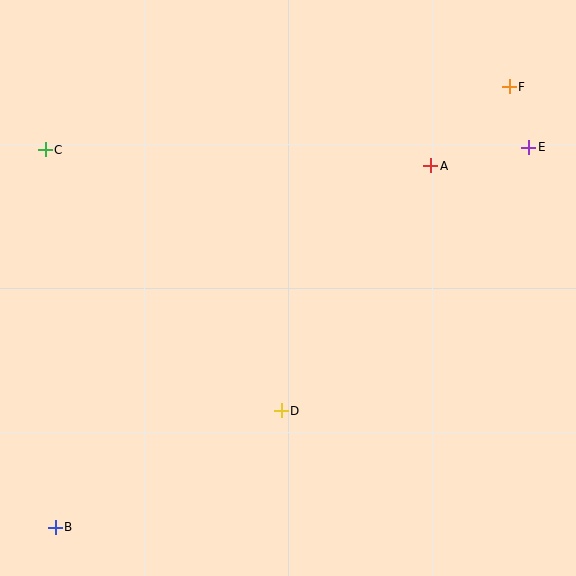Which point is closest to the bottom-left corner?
Point B is closest to the bottom-left corner.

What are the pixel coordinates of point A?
Point A is at (431, 166).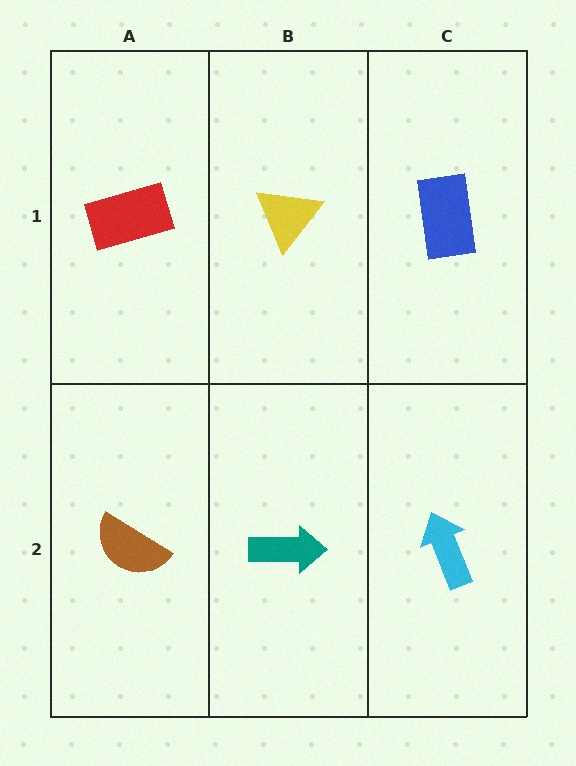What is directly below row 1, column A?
A brown semicircle.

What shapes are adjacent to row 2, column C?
A blue rectangle (row 1, column C), a teal arrow (row 2, column B).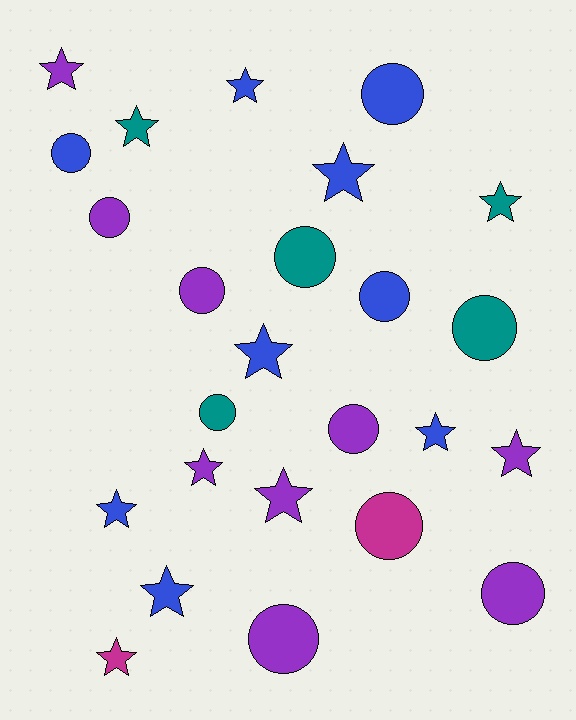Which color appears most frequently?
Purple, with 9 objects.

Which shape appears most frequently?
Star, with 13 objects.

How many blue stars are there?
There are 6 blue stars.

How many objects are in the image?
There are 25 objects.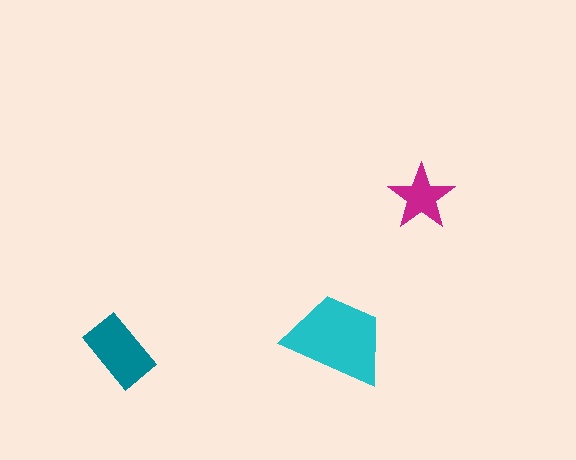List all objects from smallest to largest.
The magenta star, the teal rectangle, the cyan trapezoid.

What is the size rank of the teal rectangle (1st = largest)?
2nd.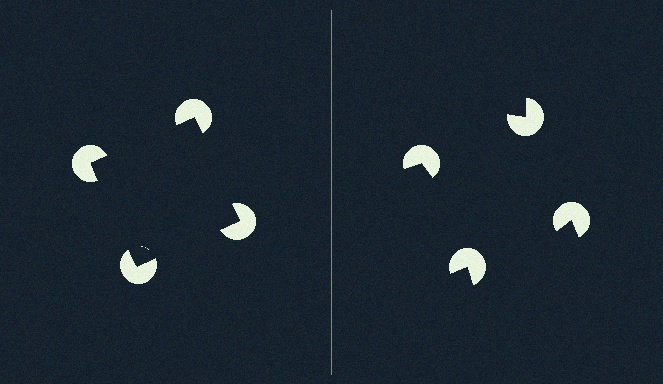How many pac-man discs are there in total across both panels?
8 — 4 on each side.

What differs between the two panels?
The pac-man discs are positioned identically on both sides; only the wedge orientations differ. On the left they align to a square; on the right they are misaligned.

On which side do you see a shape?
An illusory square appears on the left side. On the right side the wedge cuts are rotated, so no coherent shape forms.